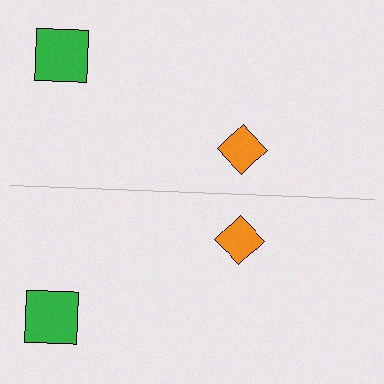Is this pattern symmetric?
Yes, this pattern has bilateral (reflection) symmetry.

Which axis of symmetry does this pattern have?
The pattern has a horizontal axis of symmetry running through the center of the image.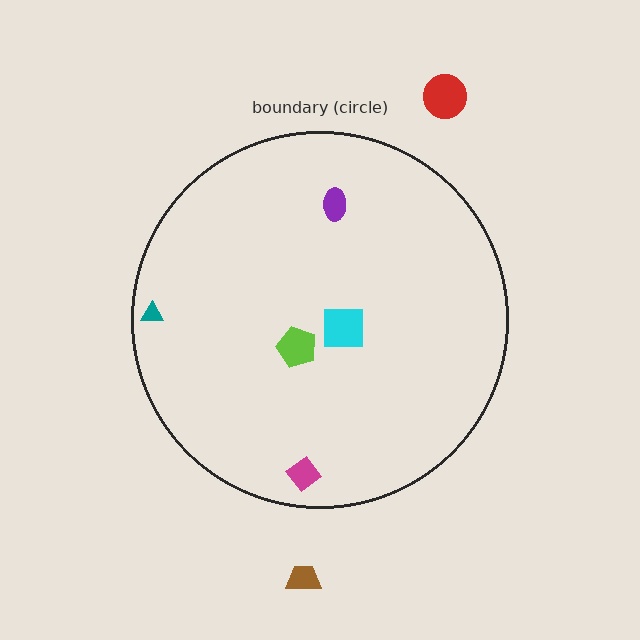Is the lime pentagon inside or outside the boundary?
Inside.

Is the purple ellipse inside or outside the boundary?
Inside.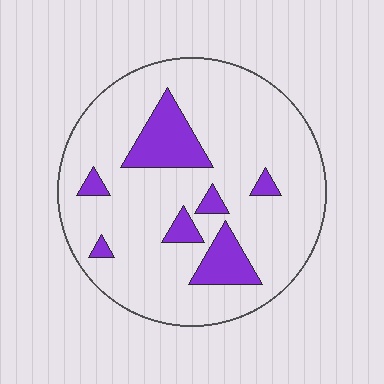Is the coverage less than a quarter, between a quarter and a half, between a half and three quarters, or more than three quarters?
Less than a quarter.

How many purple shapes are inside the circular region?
7.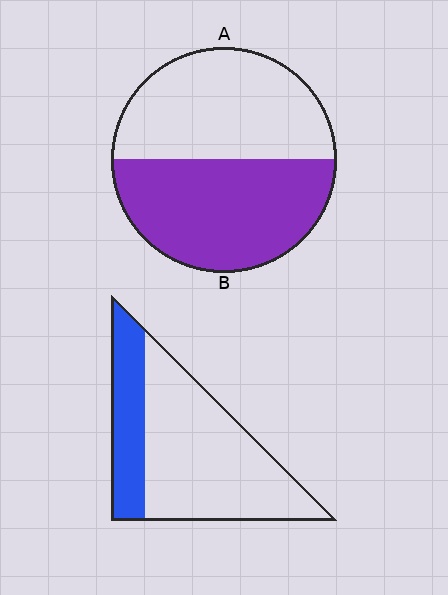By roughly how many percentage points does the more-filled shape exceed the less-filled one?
By roughly 25 percentage points (A over B).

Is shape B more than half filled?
No.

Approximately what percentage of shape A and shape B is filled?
A is approximately 50% and B is approximately 30%.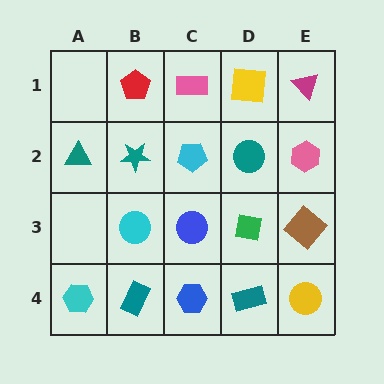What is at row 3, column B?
A cyan circle.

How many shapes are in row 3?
4 shapes.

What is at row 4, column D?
A teal rectangle.